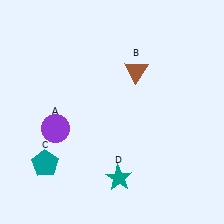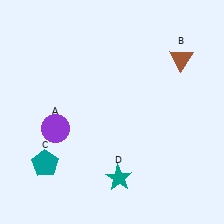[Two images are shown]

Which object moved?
The brown triangle (B) moved right.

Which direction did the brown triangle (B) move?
The brown triangle (B) moved right.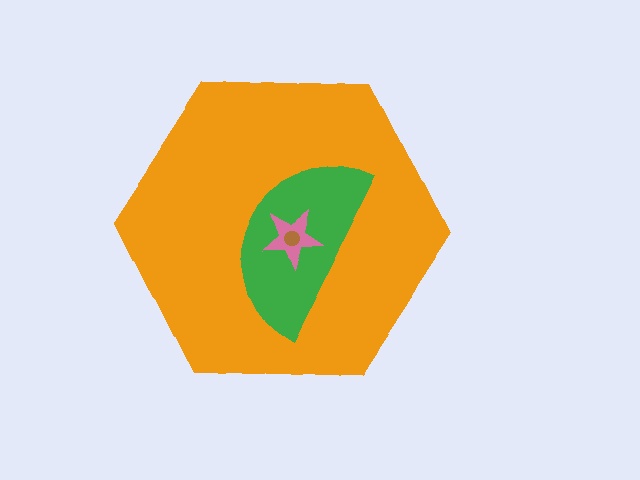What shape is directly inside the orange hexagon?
The green semicircle.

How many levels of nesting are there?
4.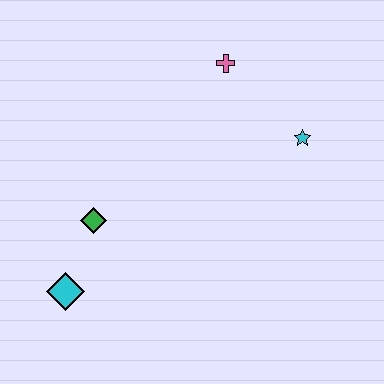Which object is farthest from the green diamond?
The cyan star is farthest from the green diamond.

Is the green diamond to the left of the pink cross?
Yes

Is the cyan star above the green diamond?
Yes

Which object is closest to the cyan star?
The pink cross is closest to the cyan star.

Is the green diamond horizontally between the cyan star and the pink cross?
No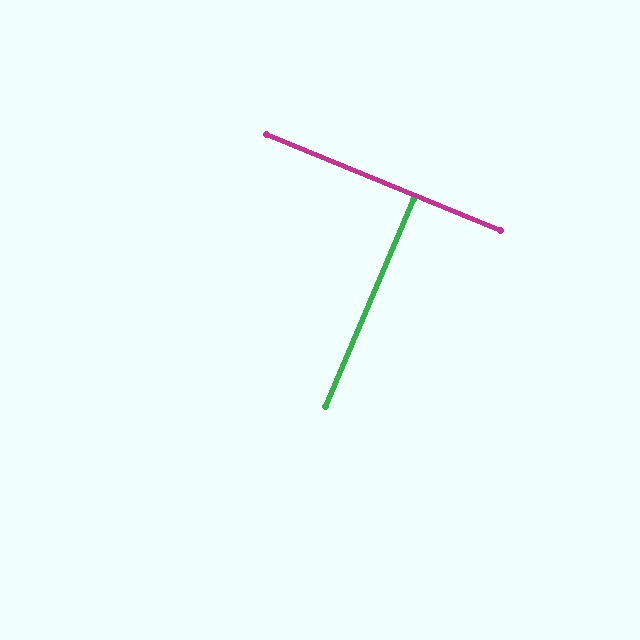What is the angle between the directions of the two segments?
Approximately 89 degrees.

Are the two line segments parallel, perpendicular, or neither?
Perpendicular — they meet at approximately 89°.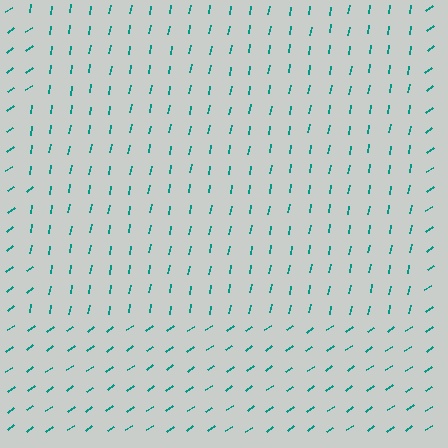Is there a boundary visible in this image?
Yes, there is a texture boundary formed by a change in line orientation.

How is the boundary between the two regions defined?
The boundary is defined purely by a change in line orientation (approximately 45 degrees difference). All lines are the same color and thickness.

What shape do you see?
I see a rectangle.